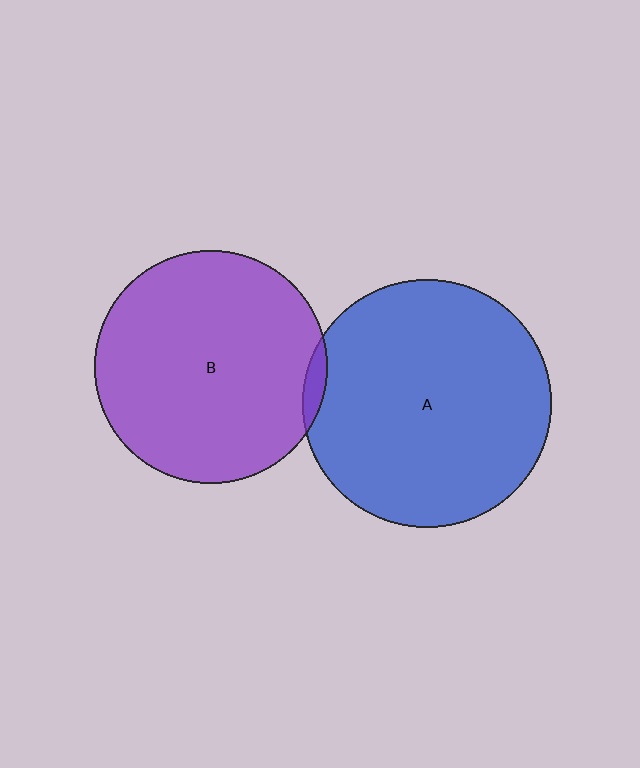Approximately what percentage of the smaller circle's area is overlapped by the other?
Approximately 5%.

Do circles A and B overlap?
Yes.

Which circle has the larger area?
Circle A (blue).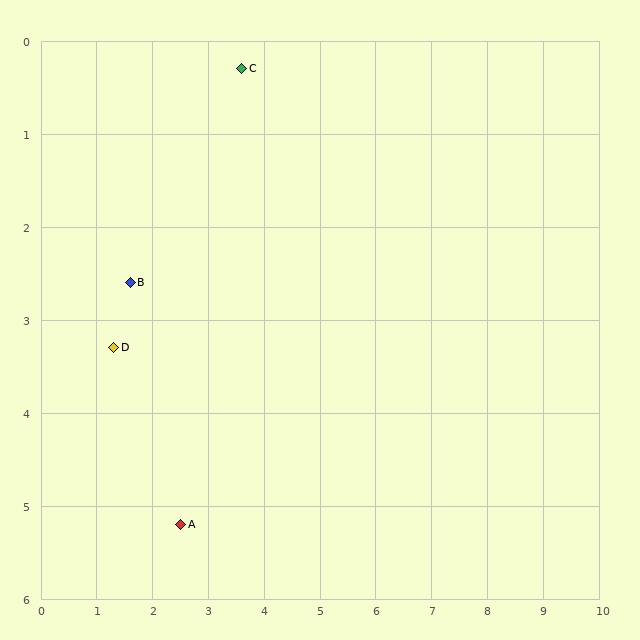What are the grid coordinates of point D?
Point D is at approximately (1.3, 3.3).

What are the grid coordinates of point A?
Point A is at approximately (2.5, 5.2).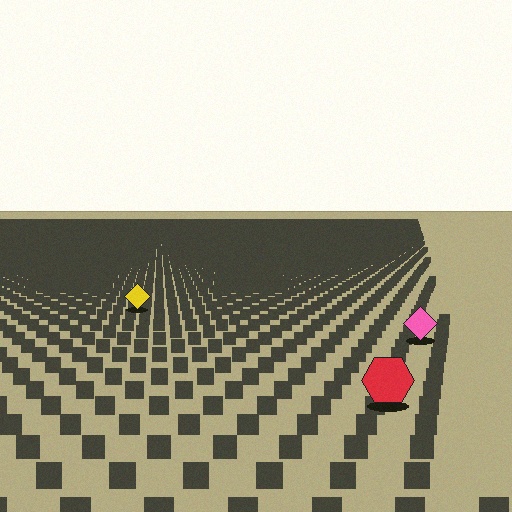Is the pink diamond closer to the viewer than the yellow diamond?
Yes. The pink diamond is closer — you can tell from the texture gradient: the ground texture is coarser near it.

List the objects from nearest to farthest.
From nearest to farthest: the red hexagon, the pink diamond, the yellow diamond.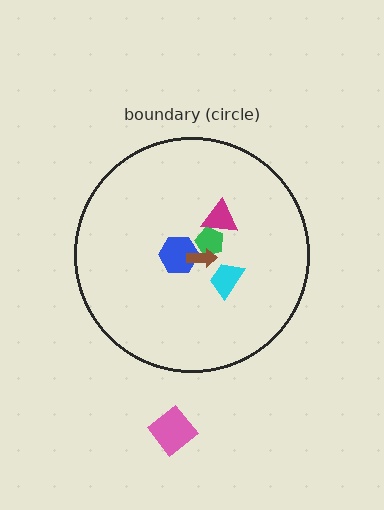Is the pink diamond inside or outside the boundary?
Outside.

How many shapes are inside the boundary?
5 inside, 1 outside.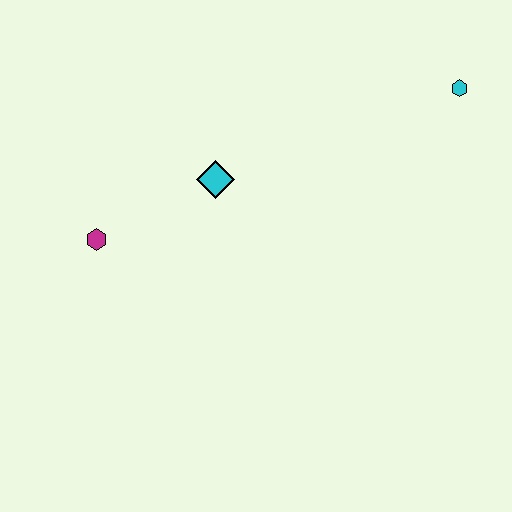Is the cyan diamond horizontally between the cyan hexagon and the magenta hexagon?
Yes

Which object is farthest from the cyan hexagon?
The magenta hexagon is farthest from the cyan hexagon.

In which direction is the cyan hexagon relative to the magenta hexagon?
The cyan hexagon is to the right of the magenta hexagon.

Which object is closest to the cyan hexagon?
The cyan diamond is closest to the cyan hexagon.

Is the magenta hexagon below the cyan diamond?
Yes